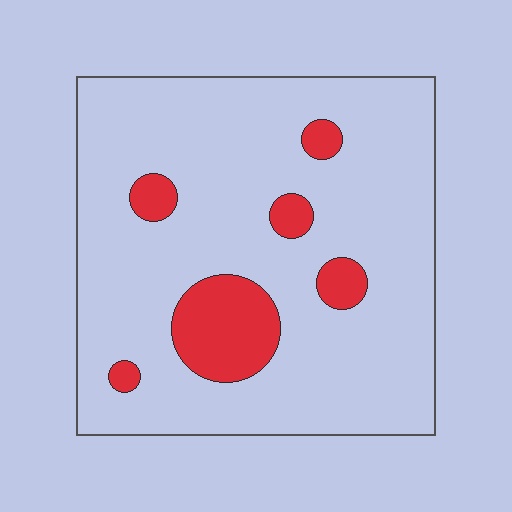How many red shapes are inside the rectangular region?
6.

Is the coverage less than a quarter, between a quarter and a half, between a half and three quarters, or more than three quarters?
Less than a quarter.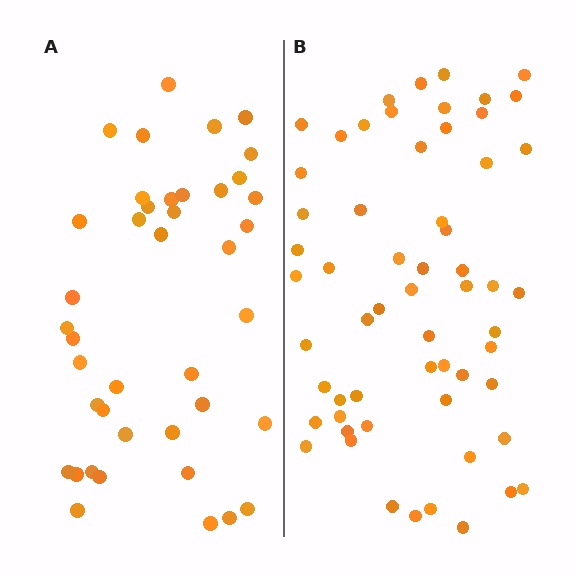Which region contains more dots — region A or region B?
Region B (the right region) has more dots.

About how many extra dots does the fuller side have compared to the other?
Region B has approximately 20 more dots than region A.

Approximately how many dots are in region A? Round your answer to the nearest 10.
About 40 dots. (The exact count is 41, which rounds to 40.)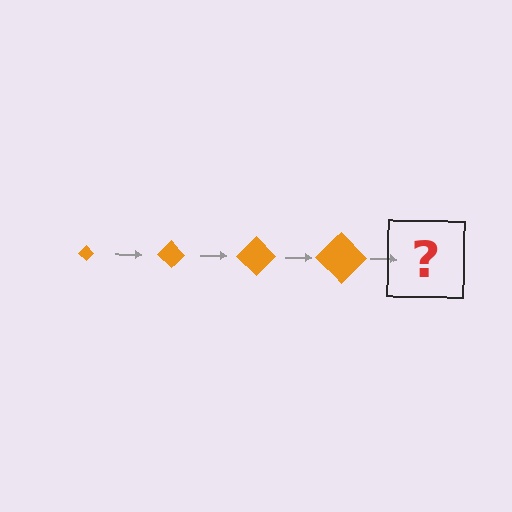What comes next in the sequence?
The next element should be an orange diamond, larger than the previous one.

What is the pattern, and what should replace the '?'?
The pattern is that the diamond gets progressively larger each step. The '?' should be an orange diamond, larger than the previous one.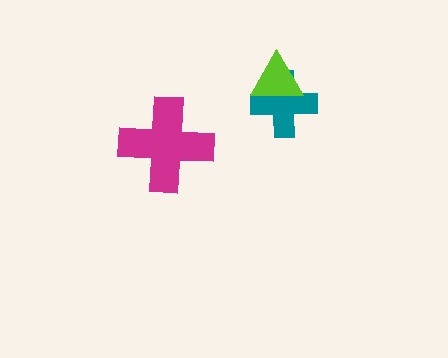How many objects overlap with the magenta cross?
0 objects overlap with the magenta cross.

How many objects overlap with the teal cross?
1 object overlaps with the teal cross.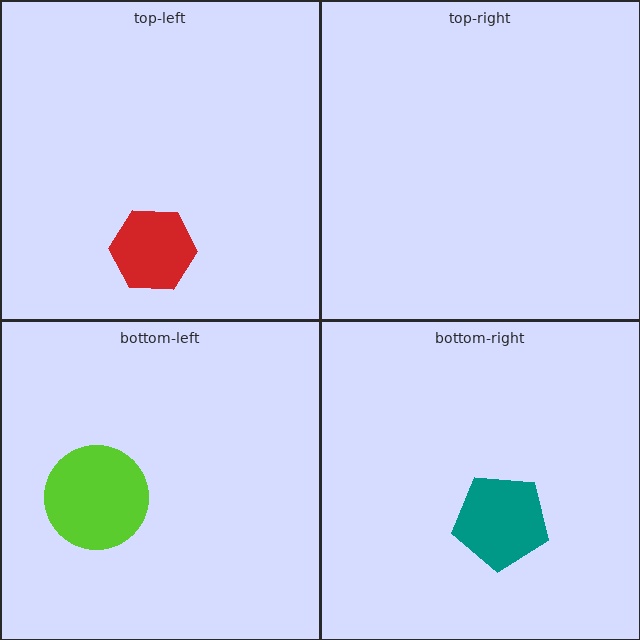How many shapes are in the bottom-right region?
1.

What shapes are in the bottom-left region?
The lime circle.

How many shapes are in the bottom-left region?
1.